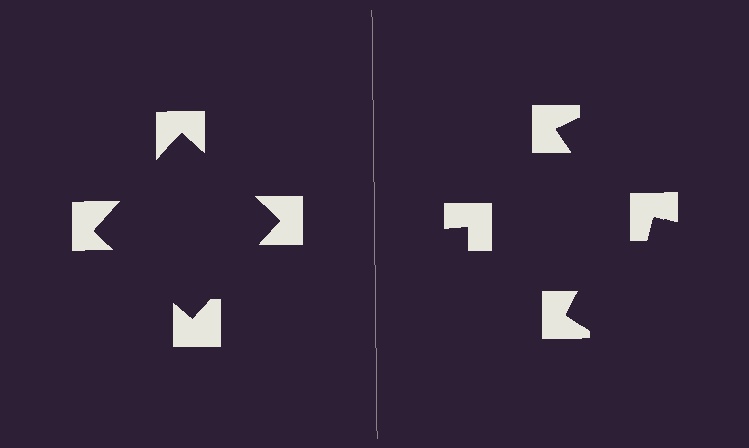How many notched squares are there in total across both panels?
8 — 4 on each side.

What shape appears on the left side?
An illusory square.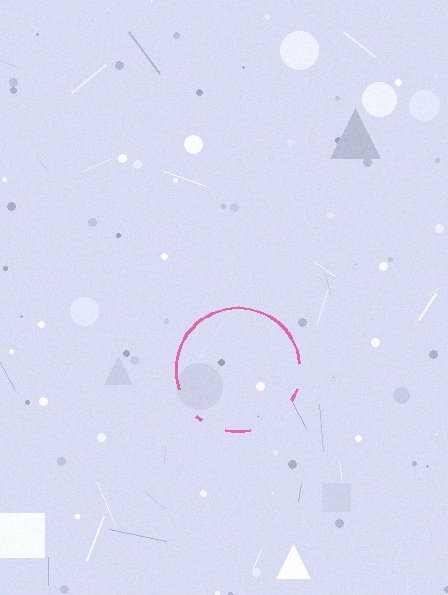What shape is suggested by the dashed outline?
The dashed outline suggests a circle.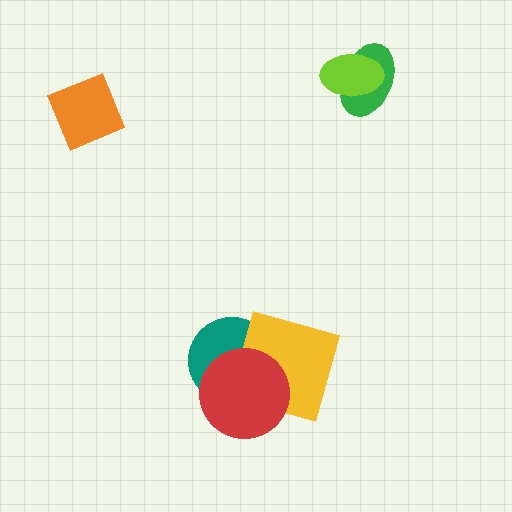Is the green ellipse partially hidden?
Yes, it is partially covered by another shape.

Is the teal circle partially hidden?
Yes, it is partially covered by another shape.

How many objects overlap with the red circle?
2 objects overlap with the red circle.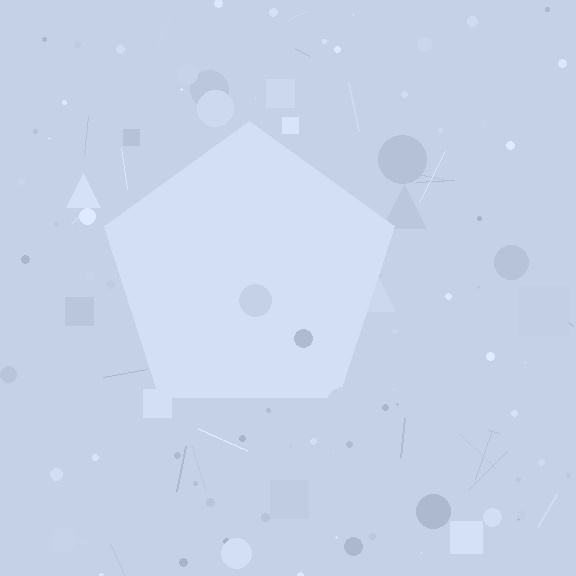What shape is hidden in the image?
A pentagon is hidden in the image.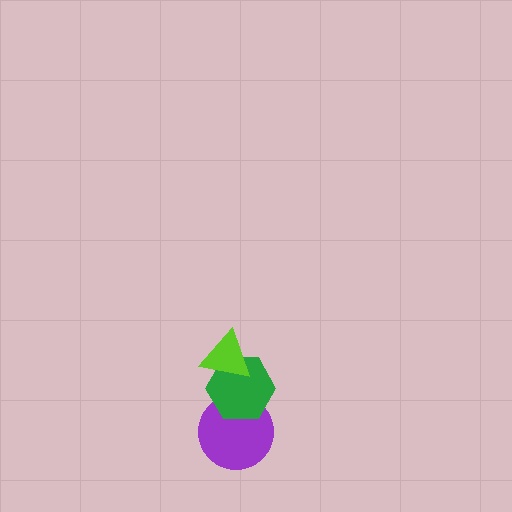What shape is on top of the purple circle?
The green hexagon is on top of the purple circle.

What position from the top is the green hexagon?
The green hexagon is 2nd from the top.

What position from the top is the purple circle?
The purple circle is 3rd from the top.